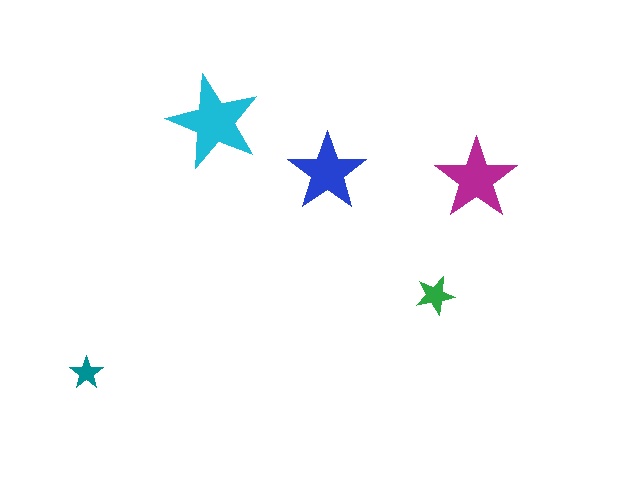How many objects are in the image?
There are 5 objects in the image.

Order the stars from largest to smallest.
the cyan one, the magenta one, the blue one, the green one, the teal one.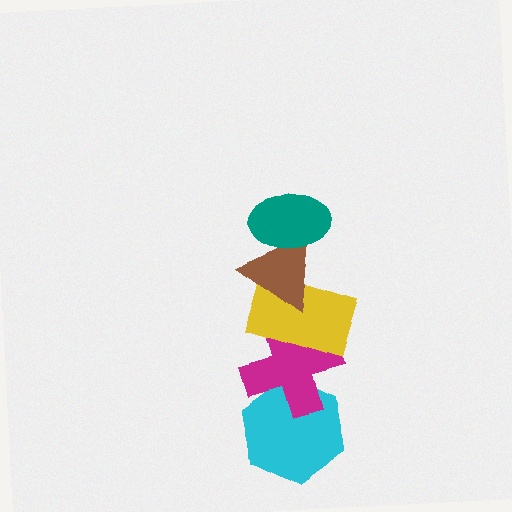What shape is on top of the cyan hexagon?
The magenta cross is on top of the cyan hexagon.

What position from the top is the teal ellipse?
The teal ellipse is 1st from the top.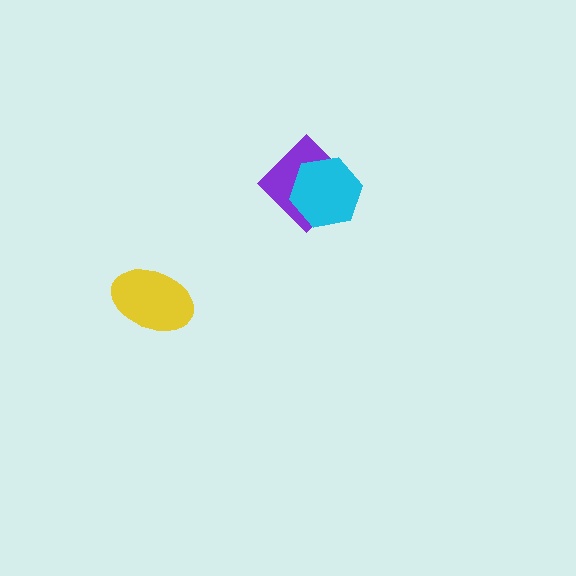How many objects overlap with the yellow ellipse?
0 objects overlap with the yellow ellipse.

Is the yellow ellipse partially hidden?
No, no other shape covers it.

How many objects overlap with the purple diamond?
1 object overlaps with the purple diamond.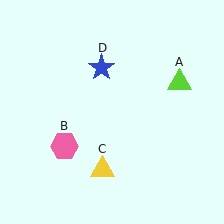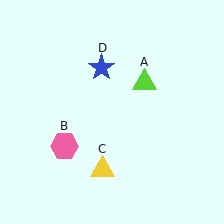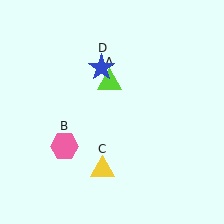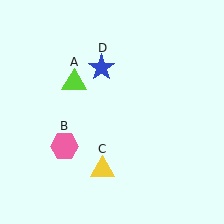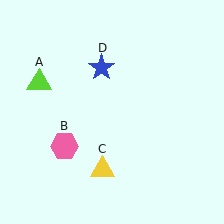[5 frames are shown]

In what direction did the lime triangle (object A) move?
The lime triangle (object A) moved left.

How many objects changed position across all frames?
1 object changed position: lime triangle (object A).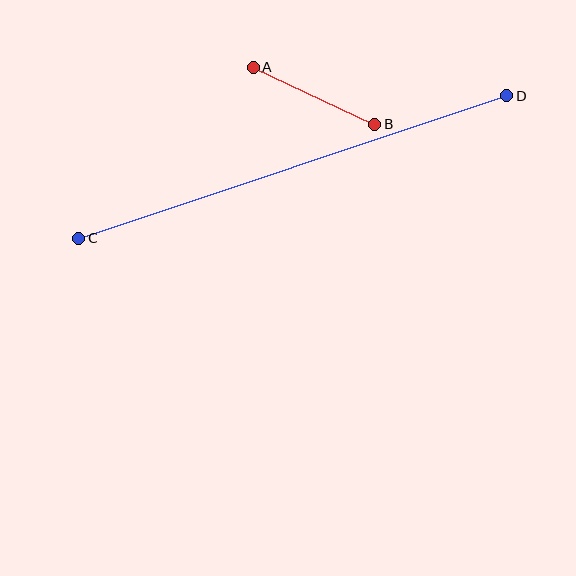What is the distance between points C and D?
The distance is approximately 451 pixels.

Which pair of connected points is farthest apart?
Points C and D are farthest apart.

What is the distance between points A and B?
The distance is approximately 134 pixels.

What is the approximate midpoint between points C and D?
The midpoint is at approximately (293, 167) pixels.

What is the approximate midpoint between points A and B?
The midpoint is at approximately (314, 96) pixels.